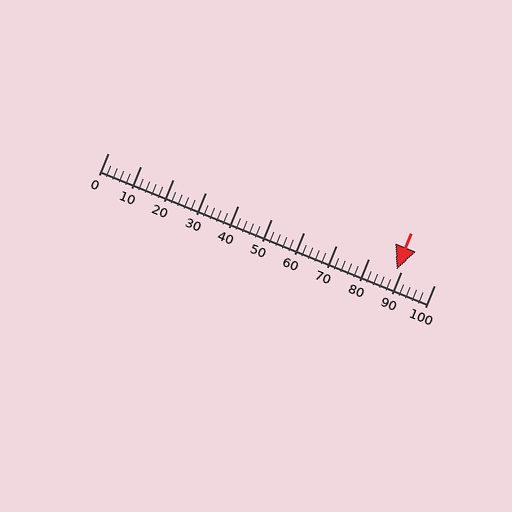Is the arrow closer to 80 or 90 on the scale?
The arrow is closer to 90.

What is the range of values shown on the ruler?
The ruler shows values from 0 to 100.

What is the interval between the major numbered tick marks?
The major tick marks are spaced 10 units apart.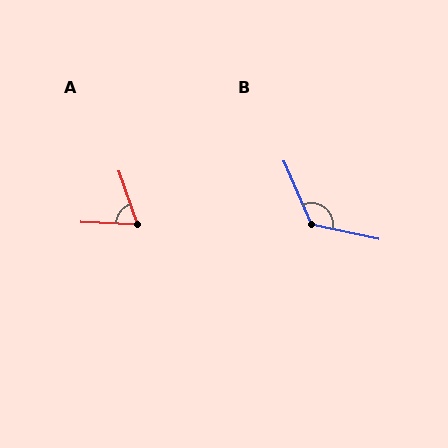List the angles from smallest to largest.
A (68°), B (126°).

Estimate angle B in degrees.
Approximately 126 degrees.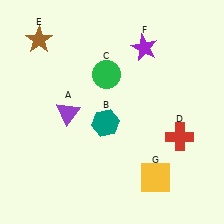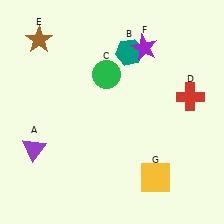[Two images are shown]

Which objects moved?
The objects that moved are: the purple triangle (A), the teal hexagon (B), the red cross (D).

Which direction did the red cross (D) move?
The red cross (D) moved up.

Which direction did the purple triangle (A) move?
The purple triangle (A) moved down.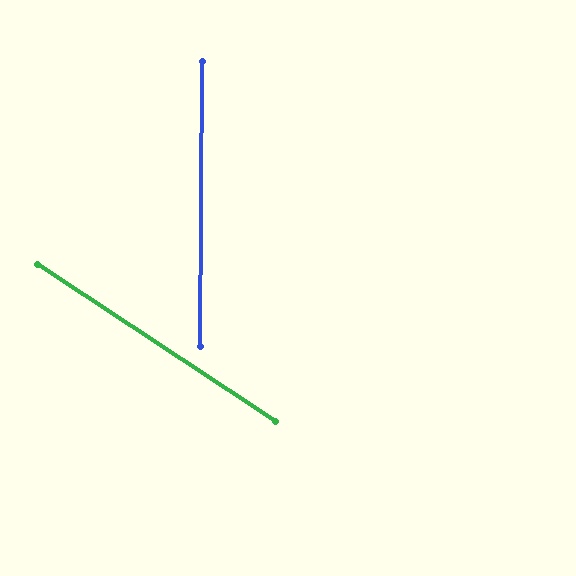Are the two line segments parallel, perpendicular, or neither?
Neither parallel nor perpendicular — they differ by about 57°.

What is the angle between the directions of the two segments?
Approximately 57 degrees.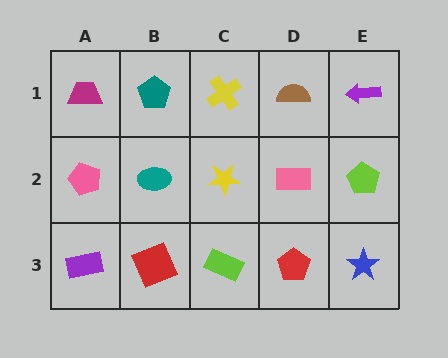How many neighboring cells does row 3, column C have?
3.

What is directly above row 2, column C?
A yellow cross.